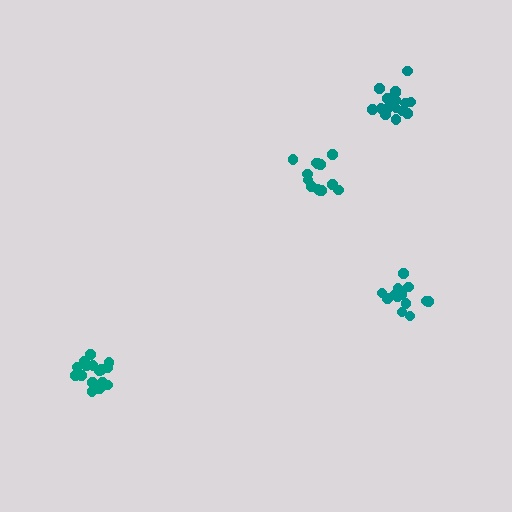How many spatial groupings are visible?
There are 4 spatial groupings.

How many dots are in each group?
Group 1: 13 dots, Group 2: 16 dots, Group 3: 18 dots, Group 4: 13 dots (60 total).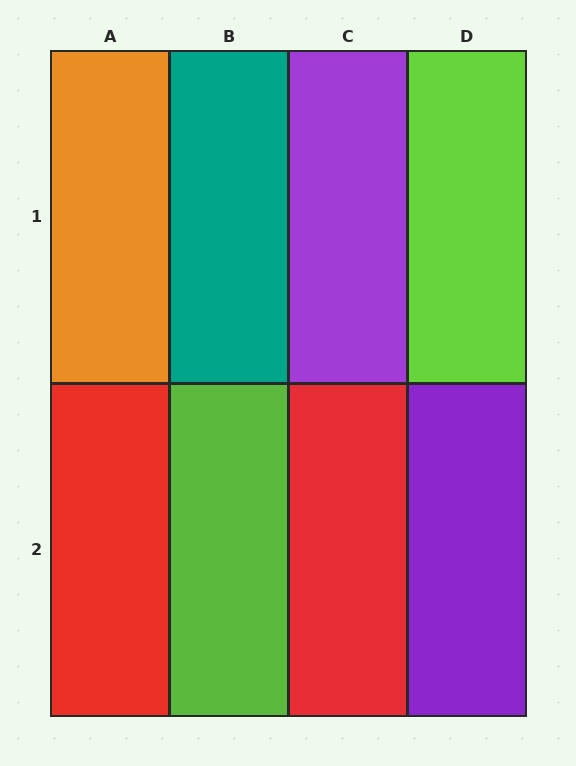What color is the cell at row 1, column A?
Orange.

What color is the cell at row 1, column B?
Teal.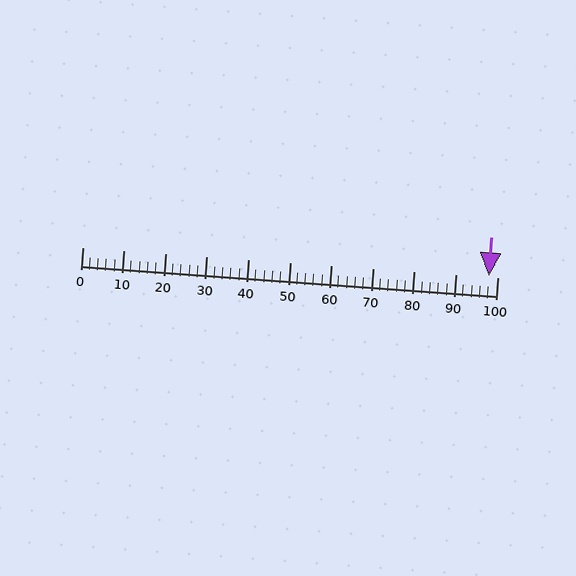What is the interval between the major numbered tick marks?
The major tick marks are spaced 10 units apart.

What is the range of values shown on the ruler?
The ruler shows values from 0 to 100.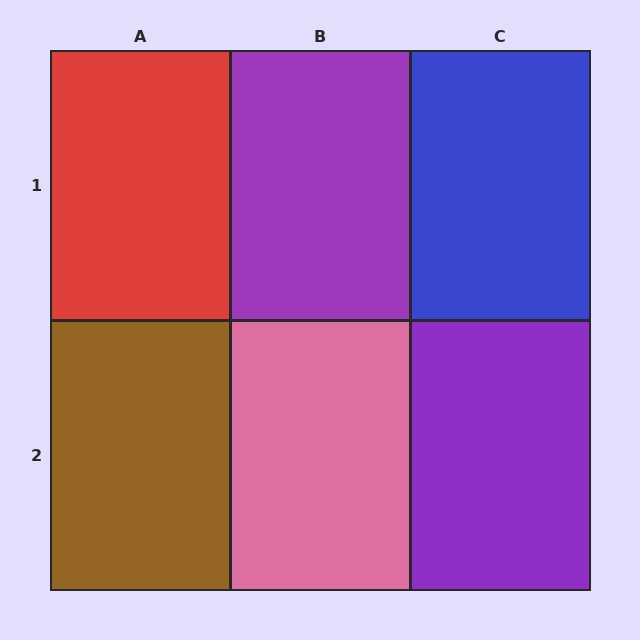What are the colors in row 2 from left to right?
Brown, pink, purple.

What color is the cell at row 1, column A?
Red.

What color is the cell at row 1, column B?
Purple.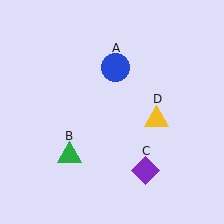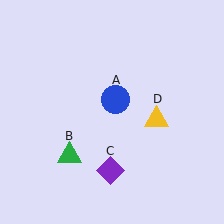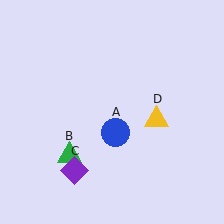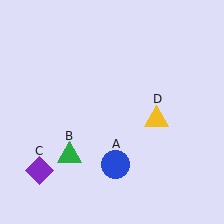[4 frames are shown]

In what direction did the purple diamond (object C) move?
The purple diamond (object C) moved left.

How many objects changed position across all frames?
2 objects changed position: blue circle (object A), purple diamond (object C).